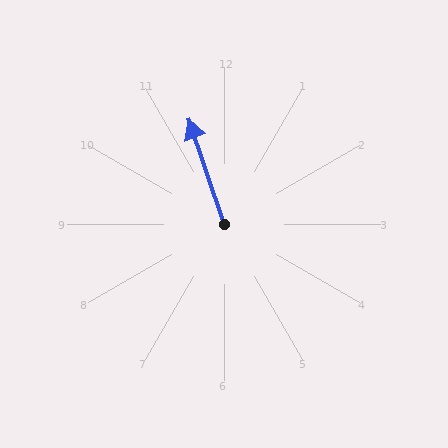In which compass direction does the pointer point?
North.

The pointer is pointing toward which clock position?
Roughly 11 o'clock.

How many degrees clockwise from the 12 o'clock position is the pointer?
Approximately 341 degrees.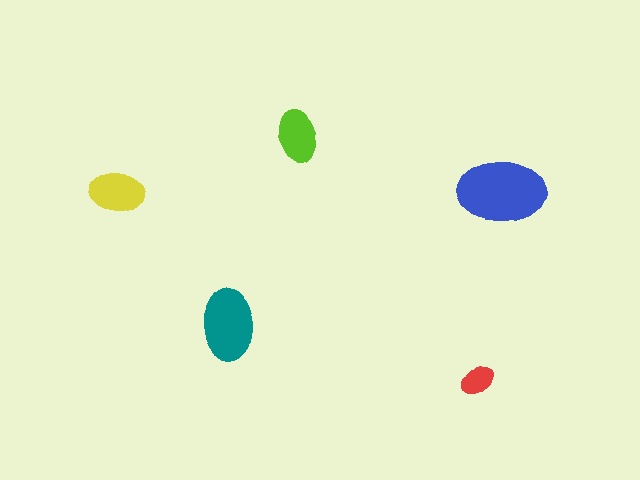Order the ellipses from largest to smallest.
the blue one, the teal one, the yellow one, the lime one, the red one.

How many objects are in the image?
There are 5 objects in the image.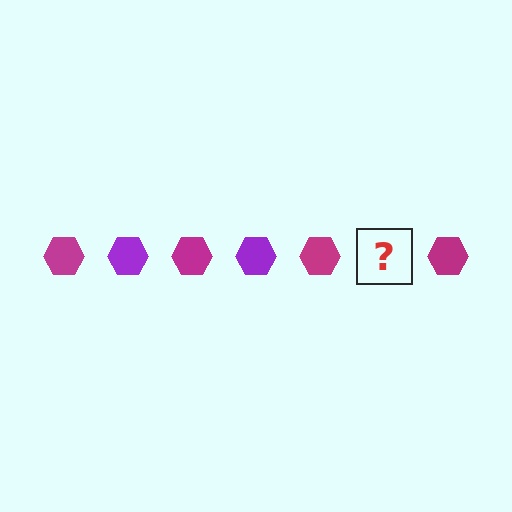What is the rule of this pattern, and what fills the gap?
The rule is that the pattern cycles through magenta, purple hexagons. The gap should be filled with a purple hexagon.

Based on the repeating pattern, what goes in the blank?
The blank should be a purple hexagon.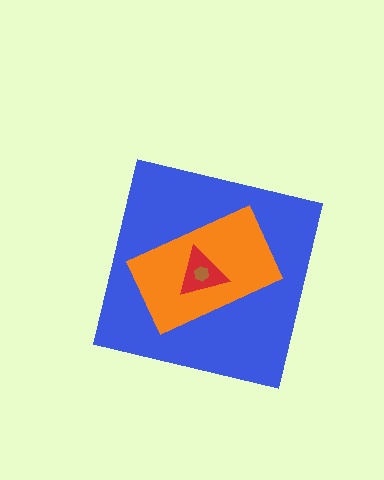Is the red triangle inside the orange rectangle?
Yes.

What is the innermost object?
The brown hexagon.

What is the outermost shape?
The blue square.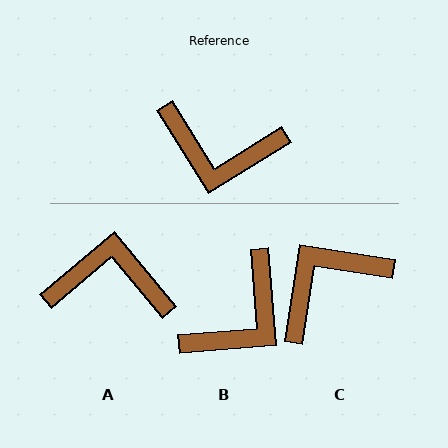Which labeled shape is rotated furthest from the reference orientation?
A, about 172 degrees away.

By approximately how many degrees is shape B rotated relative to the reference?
Approximately 63 degrees counter-clockwise.